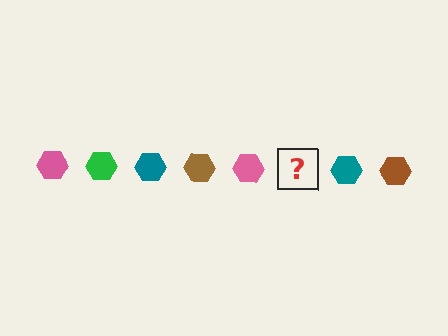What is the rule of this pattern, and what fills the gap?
The rule is that the pattern cycles through pink, green, teal, brown hexagons. The gap should be filled with a green hexagon.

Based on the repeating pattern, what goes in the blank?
The blank should be a green hexagon.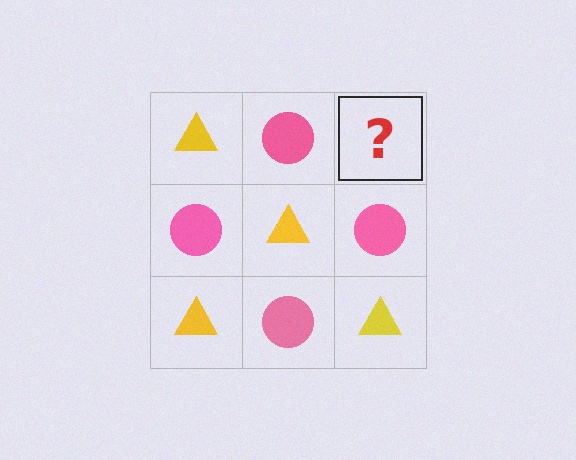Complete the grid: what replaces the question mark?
The question mark should be replaced with a yellow triangle.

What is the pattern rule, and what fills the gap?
The rule is that it alternates yellow triangle and pink circle in a checkerboard pattern. The gap should be filled with a yellow triangle.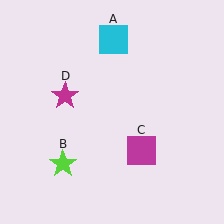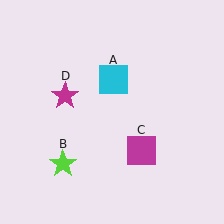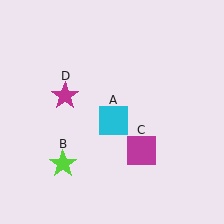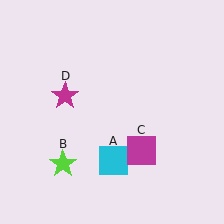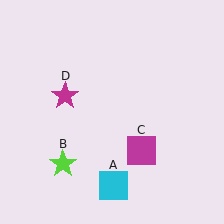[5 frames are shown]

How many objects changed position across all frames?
1 object changed position: cyan square (object A).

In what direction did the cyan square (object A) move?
The cyan square (object A) moved down.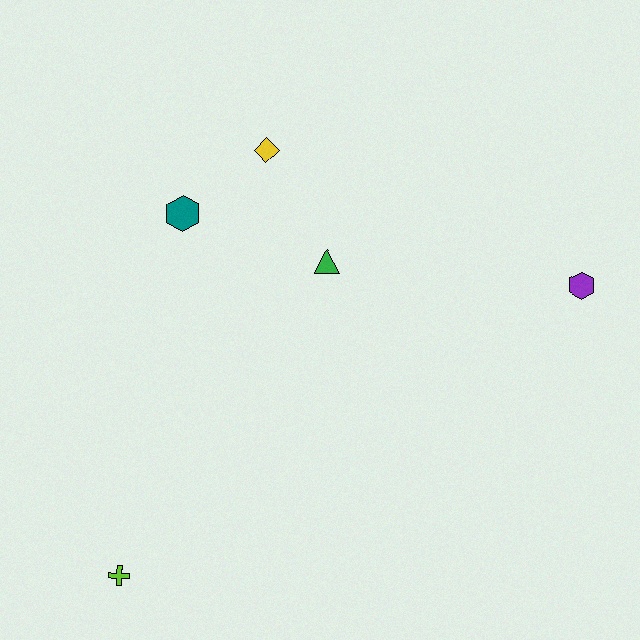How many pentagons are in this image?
There are no pentagons.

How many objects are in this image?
There are 5 objects.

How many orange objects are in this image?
There are no orange objects.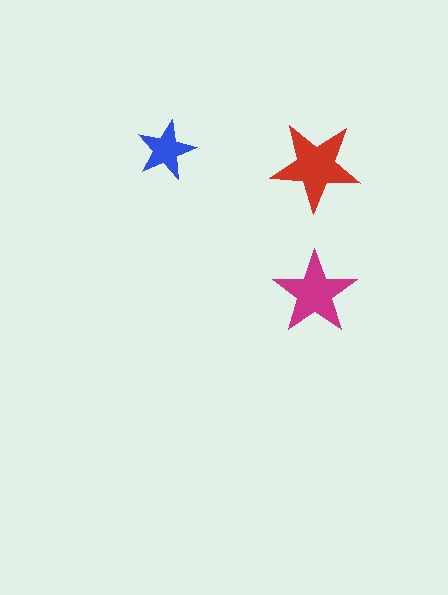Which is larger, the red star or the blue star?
The red one.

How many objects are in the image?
There are 3 objects in the image.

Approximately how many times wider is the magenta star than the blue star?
About 1.5 times wider.